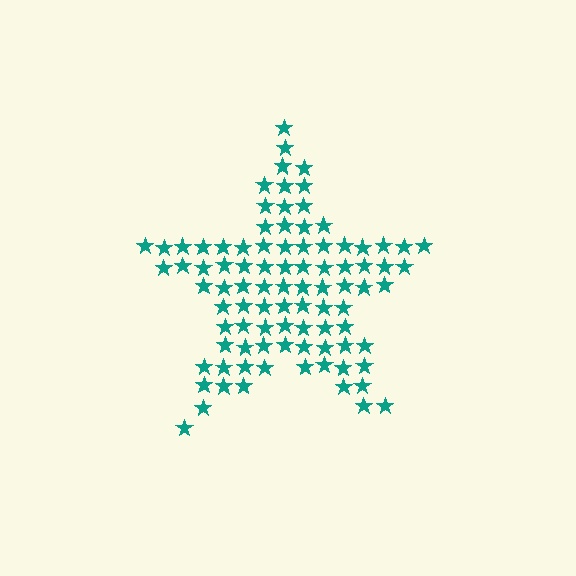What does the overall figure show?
The overall figure shows a star.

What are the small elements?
The small elements are stars.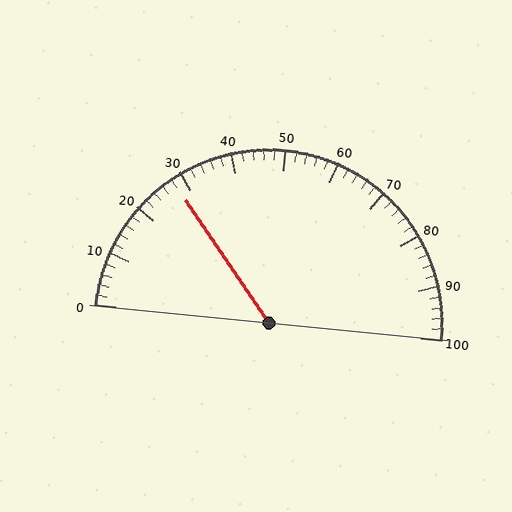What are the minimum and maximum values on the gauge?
The gauge ranges from 0 to 100.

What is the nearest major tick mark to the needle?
The nearest major tick mark is 30.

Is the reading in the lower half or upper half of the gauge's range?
The reading is in the lower half of the range (0 to 100).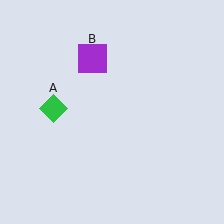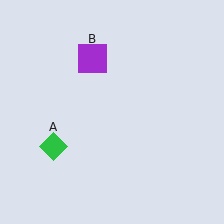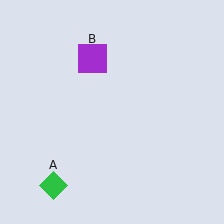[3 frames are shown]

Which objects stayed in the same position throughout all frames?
Purple square (object B) remained stationary.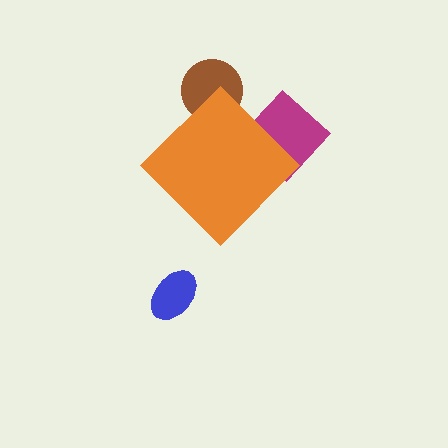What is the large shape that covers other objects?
An orange diamond.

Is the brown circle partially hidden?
Yes, the brown circle is partially hidden behind the orange diamond.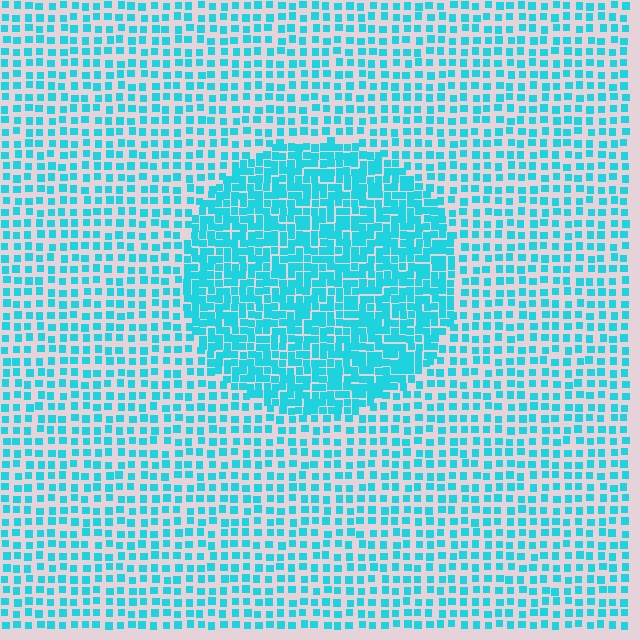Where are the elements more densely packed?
The elements are more densely packed inside the circle boundary.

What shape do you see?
I see a circle.